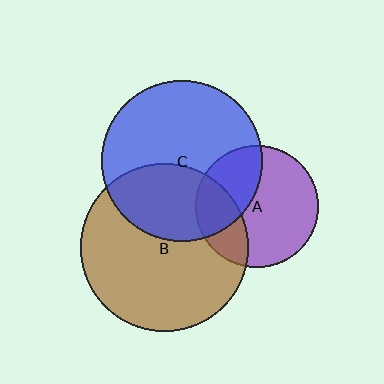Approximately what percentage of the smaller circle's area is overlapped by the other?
Approximately 35%.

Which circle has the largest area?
Circle B (brown).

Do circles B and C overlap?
Yes.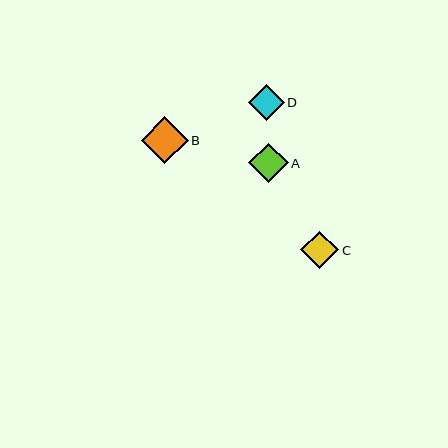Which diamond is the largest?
Diamond B is the largest with a size of approximately 47 pixels.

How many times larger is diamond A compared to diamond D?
Diamond A is approximately 1.1 times the size of diamond D.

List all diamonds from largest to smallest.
From largest to smallest: B, A, C, D.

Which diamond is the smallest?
Diamond D is the smallest with a size of approximately 35 pixels.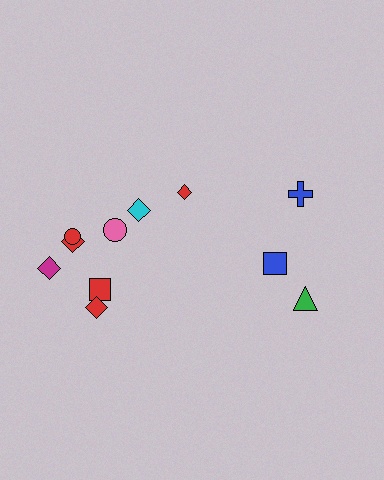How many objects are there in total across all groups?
There are 11 objects.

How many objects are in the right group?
There are 3 objects.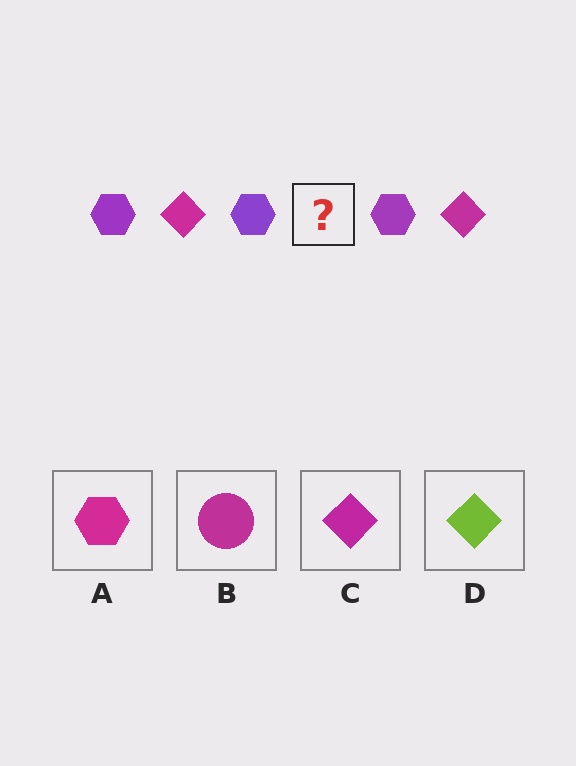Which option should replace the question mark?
Option C.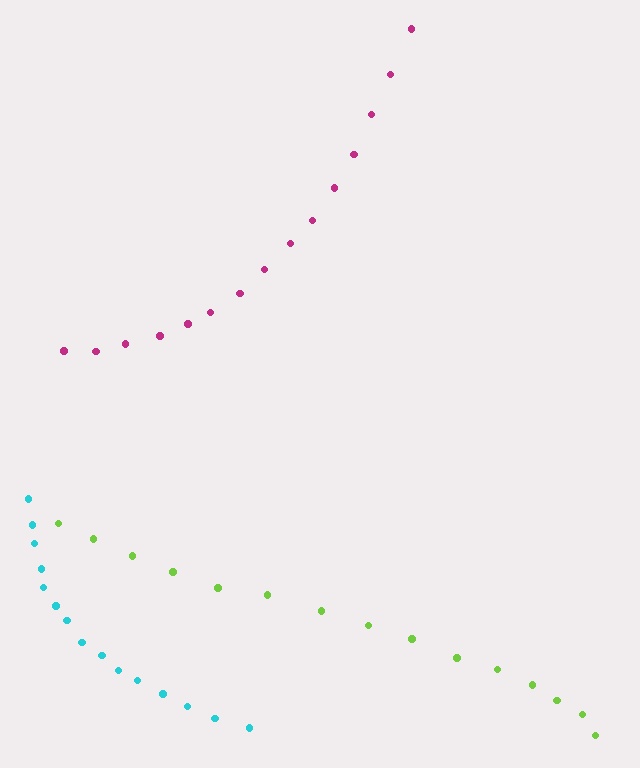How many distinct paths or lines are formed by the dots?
There are 3 distinct paths.